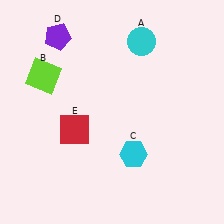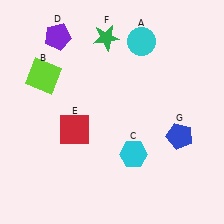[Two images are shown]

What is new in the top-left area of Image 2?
A green star (F) was added in the top-left area of Image 2.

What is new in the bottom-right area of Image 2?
A blue pentagon (G) was added in the bottom-right area of Image 2.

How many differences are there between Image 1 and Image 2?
There are 2 differences between the two images.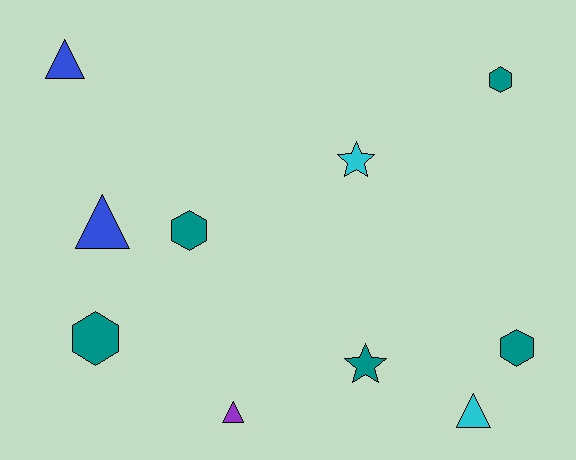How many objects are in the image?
There are 10 objects.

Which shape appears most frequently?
Triangle, with 4 objects.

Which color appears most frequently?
Teal, with 5 objects.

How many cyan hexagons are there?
There are no cyan hexagons.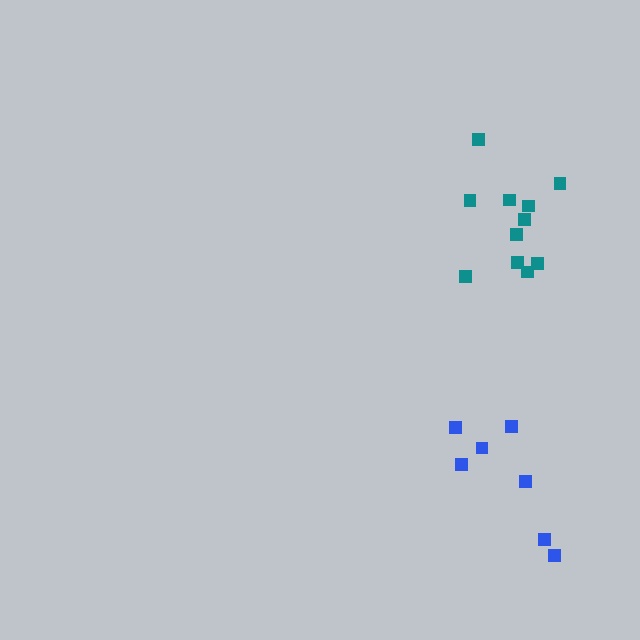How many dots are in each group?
Group 1: 7 dots, Group 2: 11 dots (18 total).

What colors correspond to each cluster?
The clusters are colored: blue, teal.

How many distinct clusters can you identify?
There are 2 distinct clusters.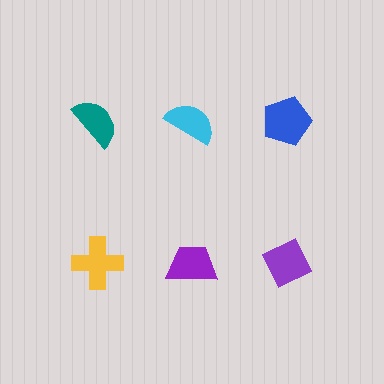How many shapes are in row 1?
3 shapes.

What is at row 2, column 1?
A yellow cross.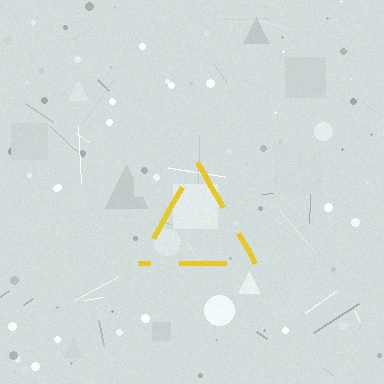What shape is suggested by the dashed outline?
The dashed outline suggests a triangle.